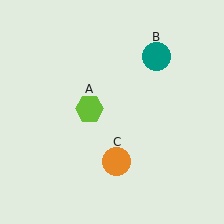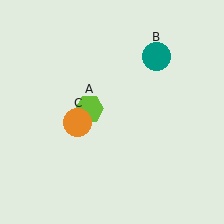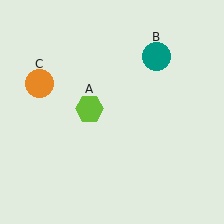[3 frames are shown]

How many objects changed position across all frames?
1 object changed position: orange circle (object C).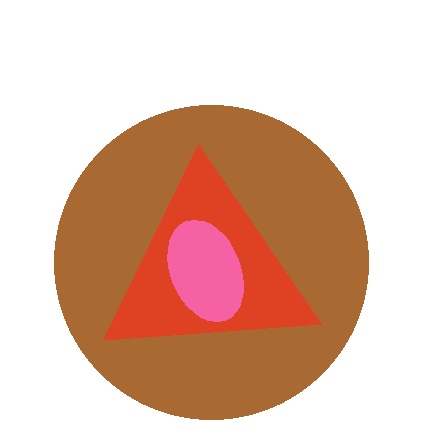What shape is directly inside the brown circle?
The red triangle.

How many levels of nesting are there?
3.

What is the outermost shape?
The brown circle.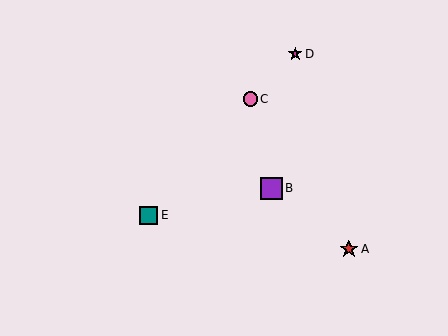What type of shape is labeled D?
Shape D is a magenta star.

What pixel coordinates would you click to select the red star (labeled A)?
Click at (349, 249) to select the red star A.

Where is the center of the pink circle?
The center of the pink circle is at (250, 99).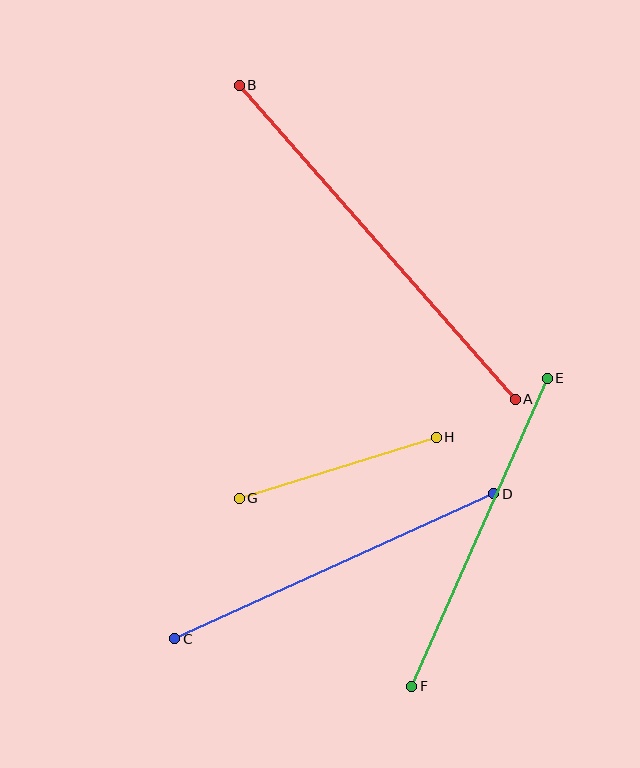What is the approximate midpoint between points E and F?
The midpoint is at approximately (479, 532) pixels.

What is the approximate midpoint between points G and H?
The midpoint is at approximately (338, 468) pixels.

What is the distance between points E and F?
The distance is approximately 337 pixels.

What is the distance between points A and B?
The distance is approximately 418 pixels.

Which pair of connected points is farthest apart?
Points A and B are farthest apart.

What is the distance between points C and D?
The distance is approximately 350 pixels.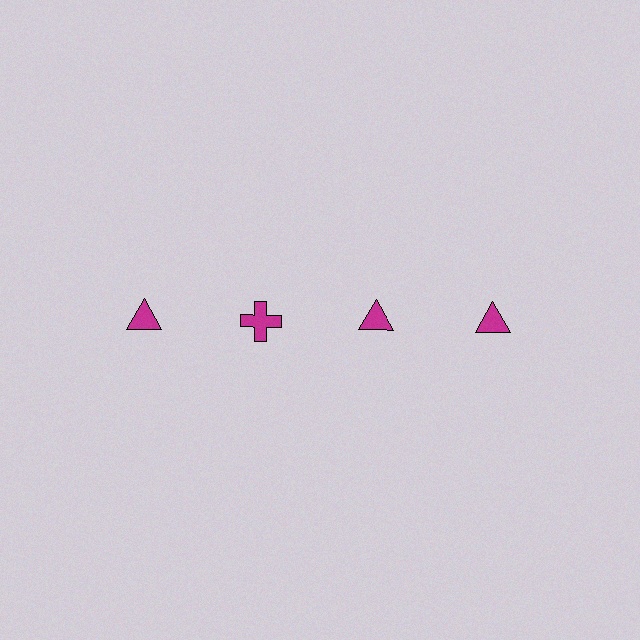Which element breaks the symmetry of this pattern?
The magenta cross in the top row, second from left column breaks the symmetry. All other shapes are magenta triangles.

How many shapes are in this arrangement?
There are 4 shapes arranged in a grid pattern.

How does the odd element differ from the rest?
It has a different shape: cross instead of triangle.